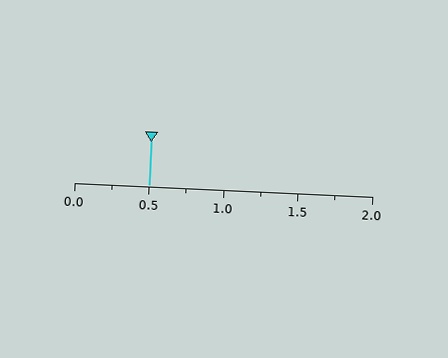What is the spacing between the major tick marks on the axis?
The major ticks are spaced 0.5 apart.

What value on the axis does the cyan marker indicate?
The marker indicates approximately 0.5.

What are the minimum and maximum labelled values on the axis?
The axis runs from 0.0 to 2.0.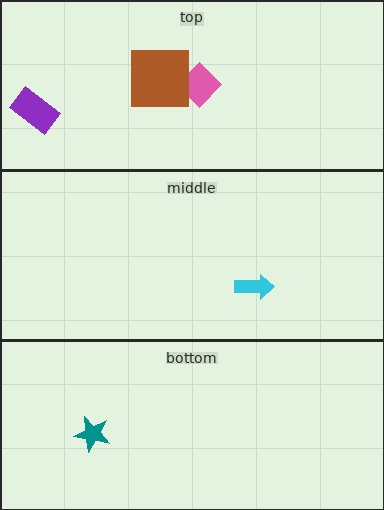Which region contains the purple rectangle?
The top region.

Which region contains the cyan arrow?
The middle region.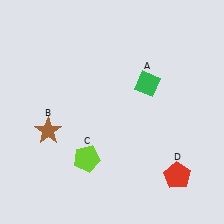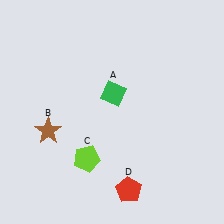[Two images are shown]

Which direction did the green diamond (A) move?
The green diamond (A) moved left.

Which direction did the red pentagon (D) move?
The red pentagon (D) moved left.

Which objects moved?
The objects that moved are: the green diamond (A), the red pentagon (D).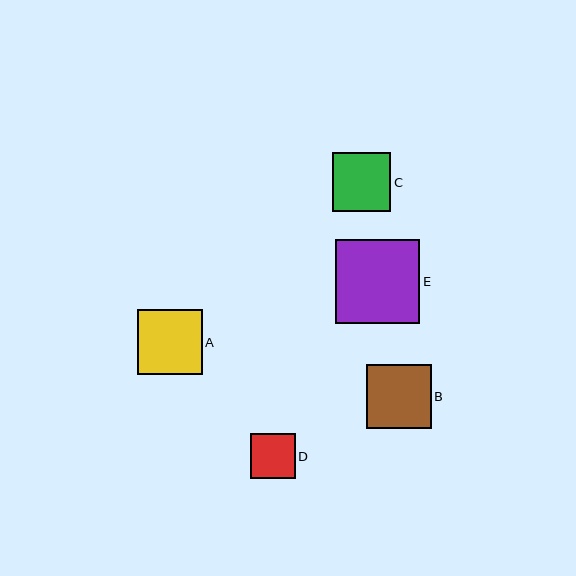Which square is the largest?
Square E is the largest with a size of approximately 85 pixels.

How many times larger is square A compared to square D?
Square A is approximately 1.5 times the size of square D.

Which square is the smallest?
Square D is the smallest with a size of approximately 45 pixels.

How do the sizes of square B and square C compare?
Square B and square C are approximately the same size.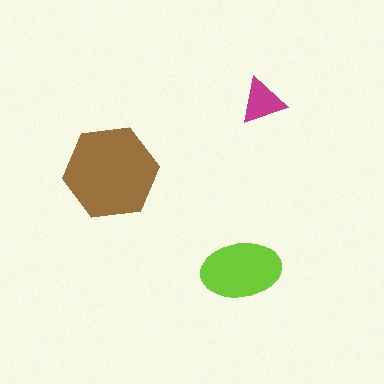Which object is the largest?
The brown hexagon.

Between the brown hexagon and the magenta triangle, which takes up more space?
The brown hexagon.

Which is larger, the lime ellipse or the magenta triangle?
The lime ellipse.